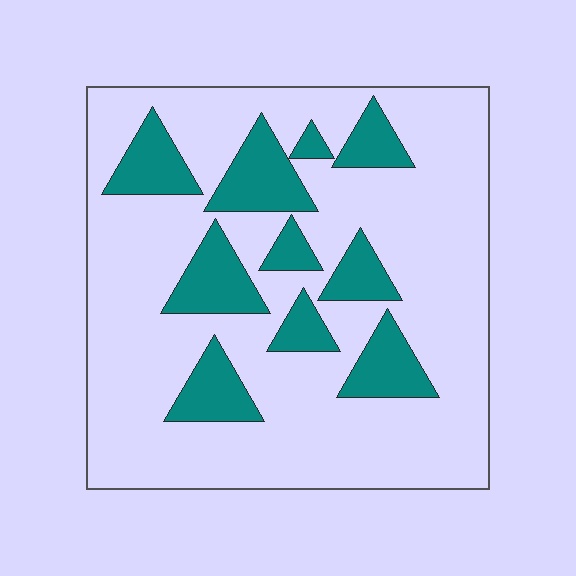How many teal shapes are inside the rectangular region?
10.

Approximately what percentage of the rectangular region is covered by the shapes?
Approximately 25%.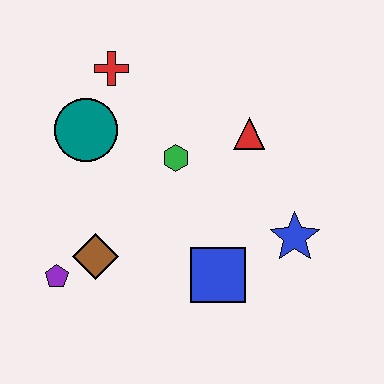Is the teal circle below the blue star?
No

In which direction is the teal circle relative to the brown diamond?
The teal circle is above the brown diamond.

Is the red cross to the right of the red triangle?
No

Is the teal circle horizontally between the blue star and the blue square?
No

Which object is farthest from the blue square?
The red cross is farthest from the blue square.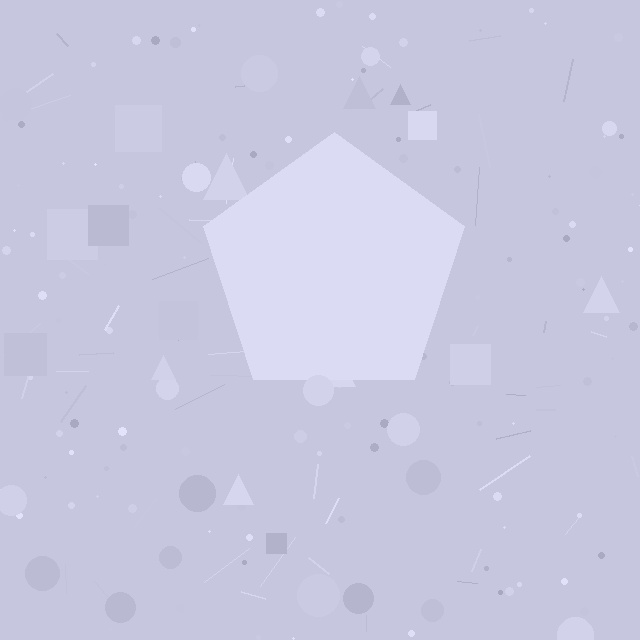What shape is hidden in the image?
A pentagon is hidden in the image.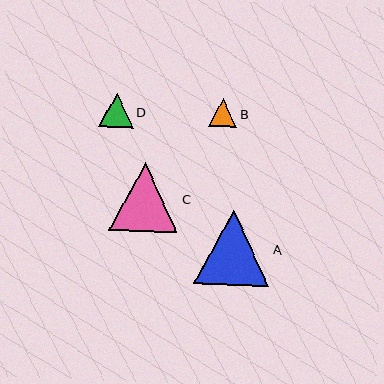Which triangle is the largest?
Triangle A is the largest with a size of approximately 75 pixels.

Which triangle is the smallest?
Triangle B is the smallest with a size of approximately 29 pixels.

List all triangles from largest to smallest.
From largest to smallest: A, C, D, B.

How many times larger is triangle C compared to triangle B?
Triangle C is approximately 2.4 times the size of triangle B.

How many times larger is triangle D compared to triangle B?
Triangle D is approximately 1.2 times the size of triangle B.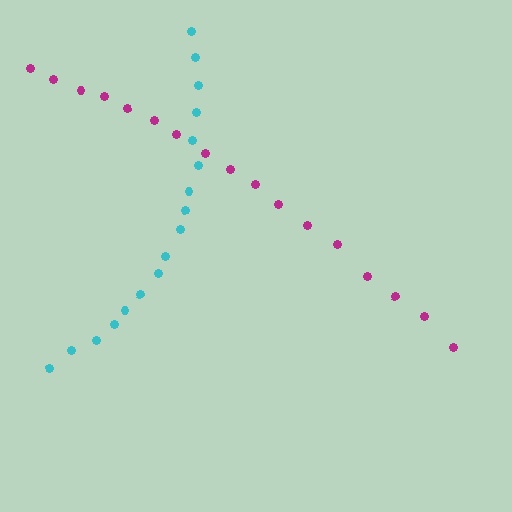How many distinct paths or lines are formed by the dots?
There are 2 distinct paths.